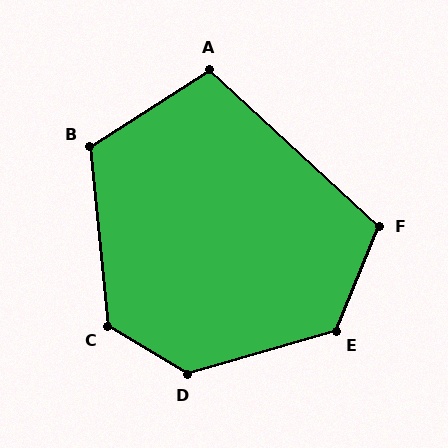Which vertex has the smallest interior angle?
A, at approximately 105 degrees.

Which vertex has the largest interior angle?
D, at approximately 133 degrees.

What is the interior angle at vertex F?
Approximately 111 degrees (obtuse).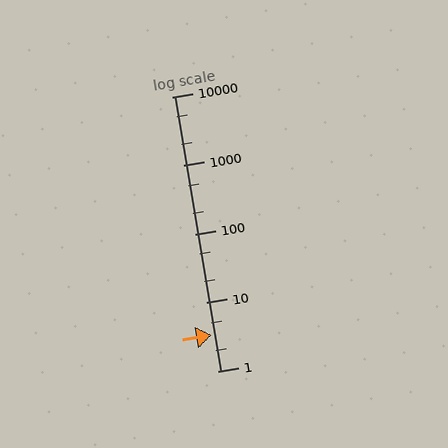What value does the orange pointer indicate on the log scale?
The pointer indicates approximately 3.3.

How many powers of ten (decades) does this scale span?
The scale spans 4 decades, from 1 to 10000.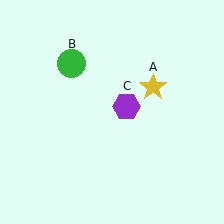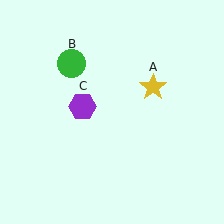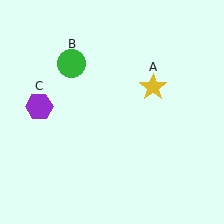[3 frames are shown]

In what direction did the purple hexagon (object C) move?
The purple hexagon (object C) moved left.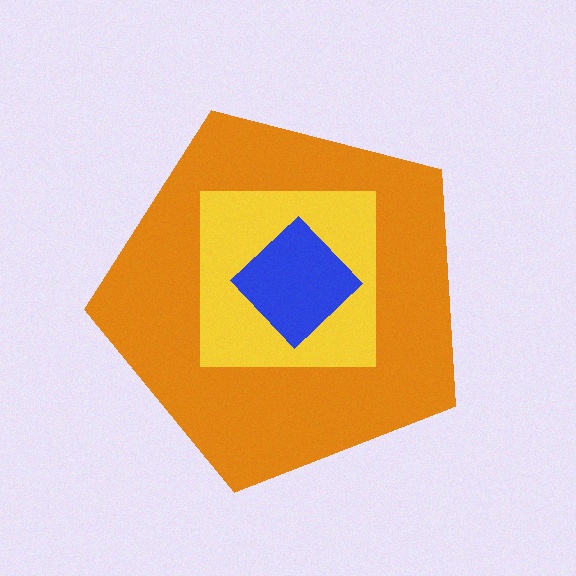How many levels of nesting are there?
3.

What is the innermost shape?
The blue diamond.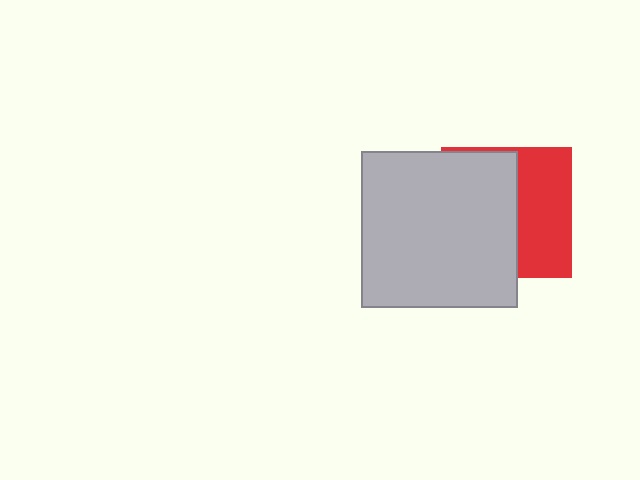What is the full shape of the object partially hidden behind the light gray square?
The partially hidden object is a red square.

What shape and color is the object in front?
The object in front is a light gray square.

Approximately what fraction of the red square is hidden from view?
Roughly 57% of the red square is hidden behind the light gray square.